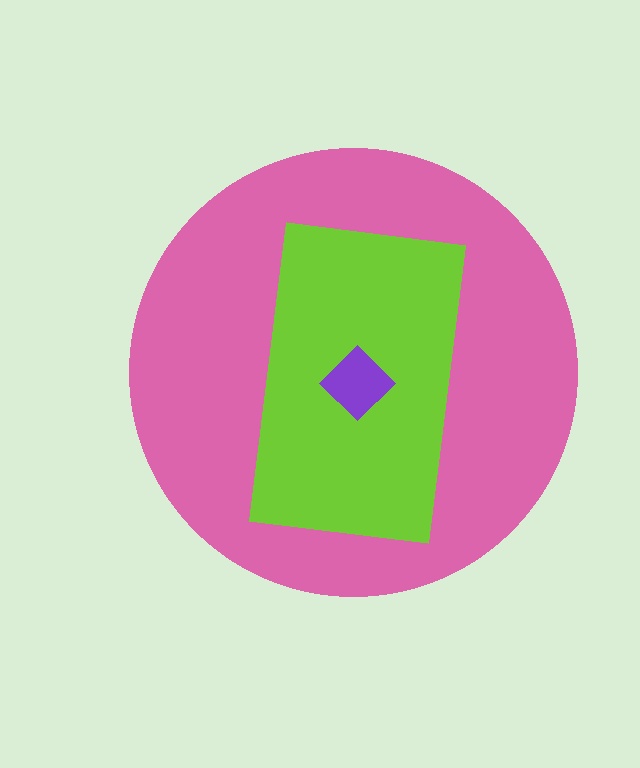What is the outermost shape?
The pink circle.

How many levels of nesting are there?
3.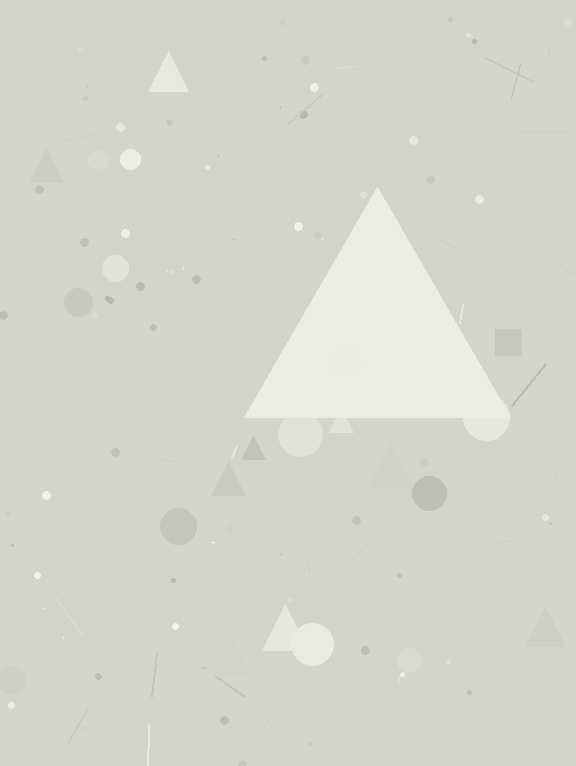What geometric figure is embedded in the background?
A triangle is embedded in the background.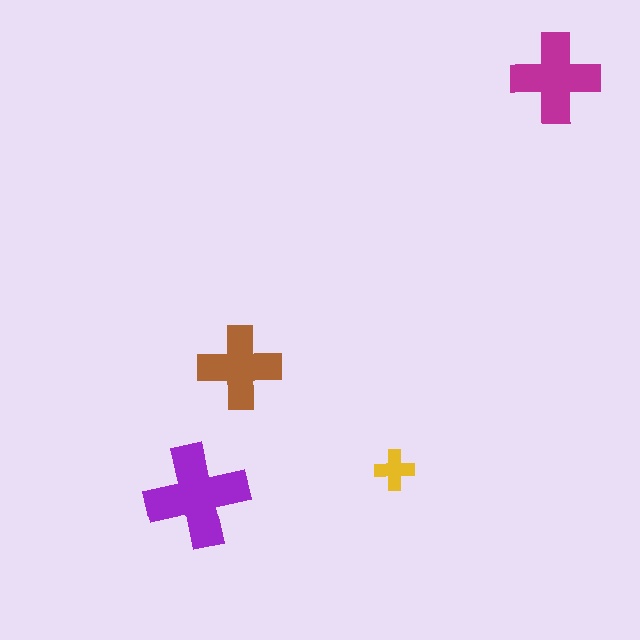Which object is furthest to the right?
The magenta cross is rightmost.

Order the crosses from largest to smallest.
the purple one, the magenta one, the brown one, the yellow one.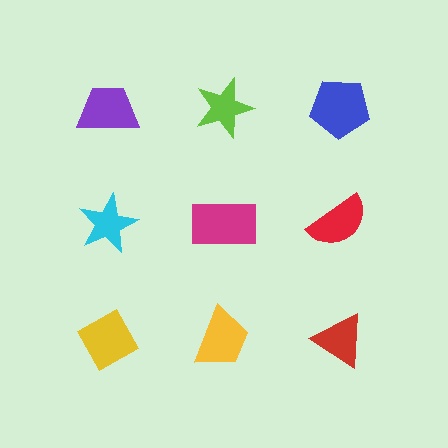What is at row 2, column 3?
A red semicircle.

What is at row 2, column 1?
A cyan star.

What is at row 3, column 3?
A red triangle.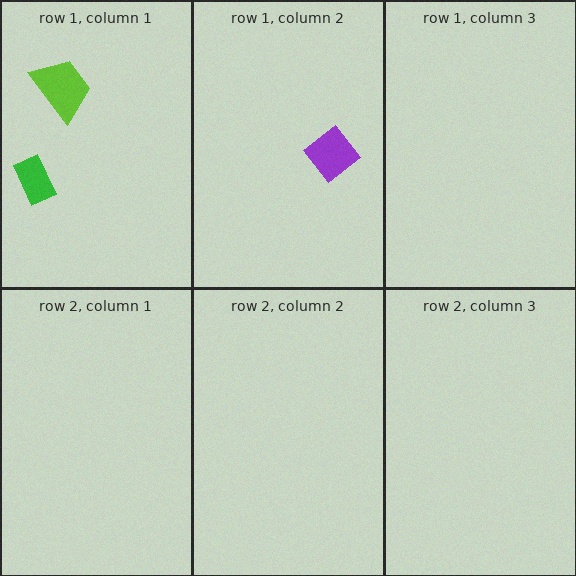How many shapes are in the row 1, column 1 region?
2.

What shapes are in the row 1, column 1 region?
The green rectangle, the lime trapezoid.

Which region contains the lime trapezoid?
The row 1, column 1 region.